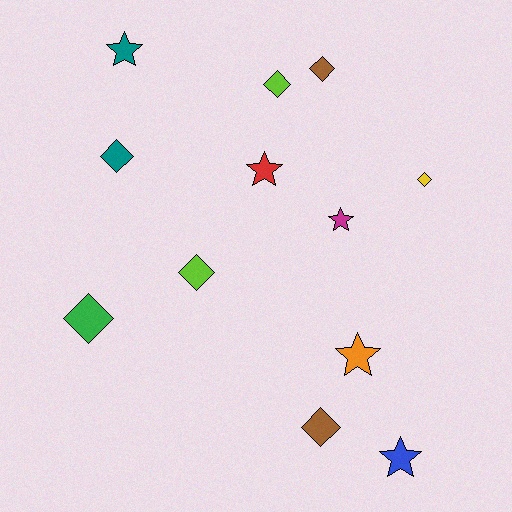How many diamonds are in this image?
There are 7 diamonds.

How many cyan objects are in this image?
There are no cyan objects.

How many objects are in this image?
There are 12 objects.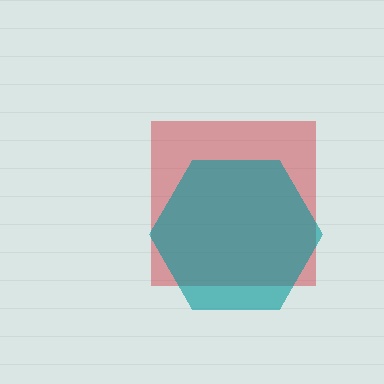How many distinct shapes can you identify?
There are 2 distinct shapes: a red square, a teal hexagon.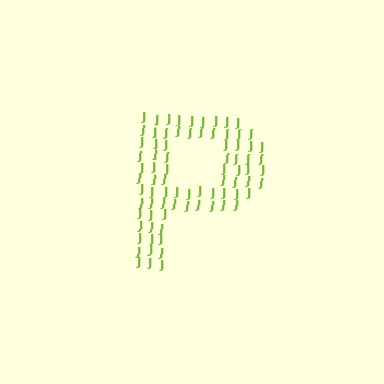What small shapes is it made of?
It is made of small letter J's.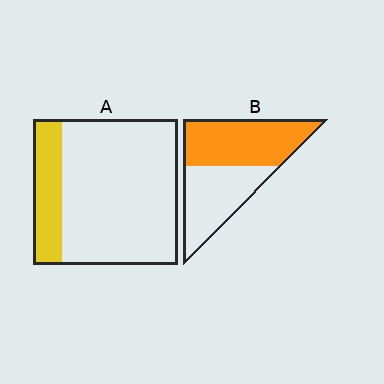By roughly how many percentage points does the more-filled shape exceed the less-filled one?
By roughly 35 percentage points (B over A).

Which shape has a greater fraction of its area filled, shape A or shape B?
Shape B.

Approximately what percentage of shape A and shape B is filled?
A is approximately 20% and B is approximately 55%.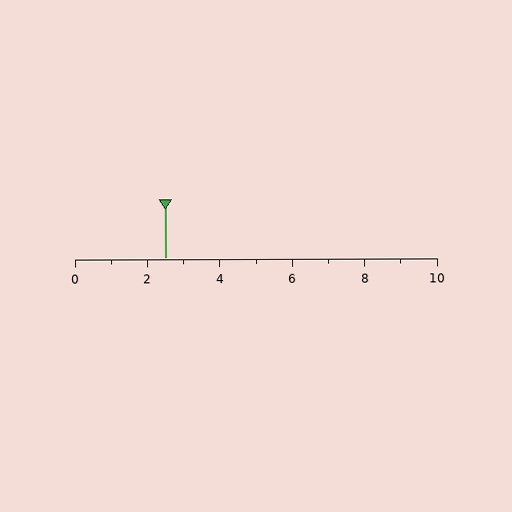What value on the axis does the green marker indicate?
The marker indicates approximately 2.5.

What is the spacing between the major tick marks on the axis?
The major ticks are spaced 2 apart.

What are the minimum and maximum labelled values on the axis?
The axis runs from 0 to 10.